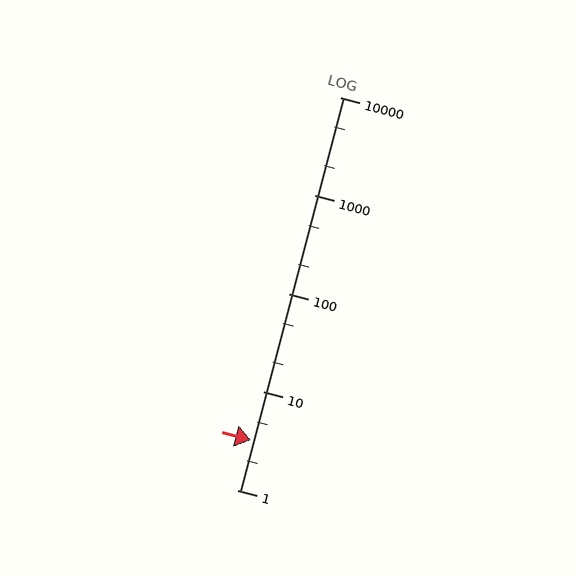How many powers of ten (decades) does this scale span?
The scale spans 4 decades, from 1 to 10000.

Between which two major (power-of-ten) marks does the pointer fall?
The pointer is between 1 and 10.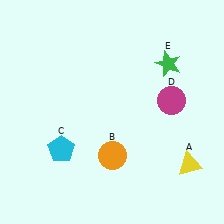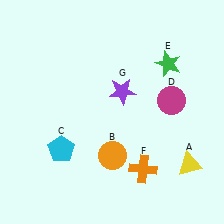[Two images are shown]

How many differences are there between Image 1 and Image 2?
There are 2 differences between the two images.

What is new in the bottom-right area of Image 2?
An orange cross (F) was added in the bottom-right area of Image 2.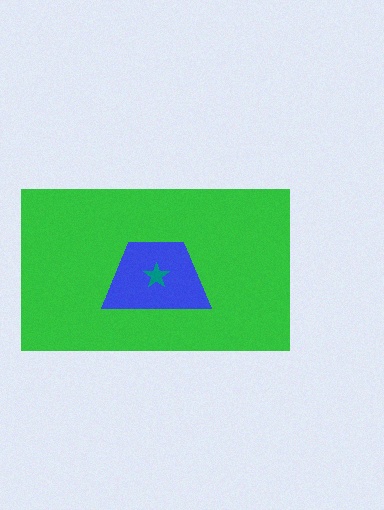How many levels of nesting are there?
3.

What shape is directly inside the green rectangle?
The blue trapezoid.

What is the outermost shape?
The green rectangle.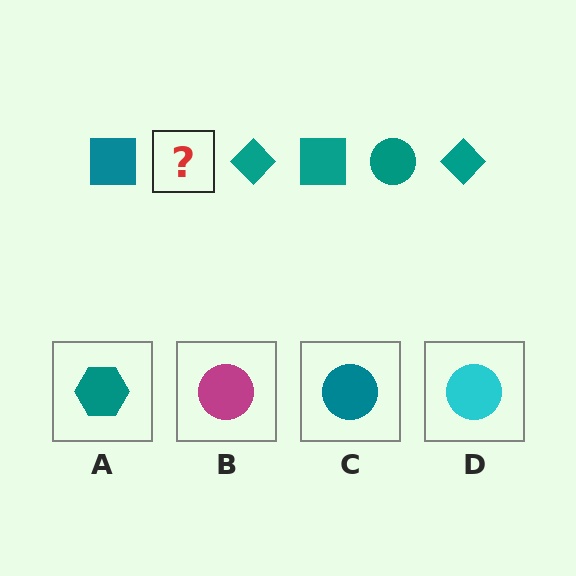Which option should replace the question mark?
Option C.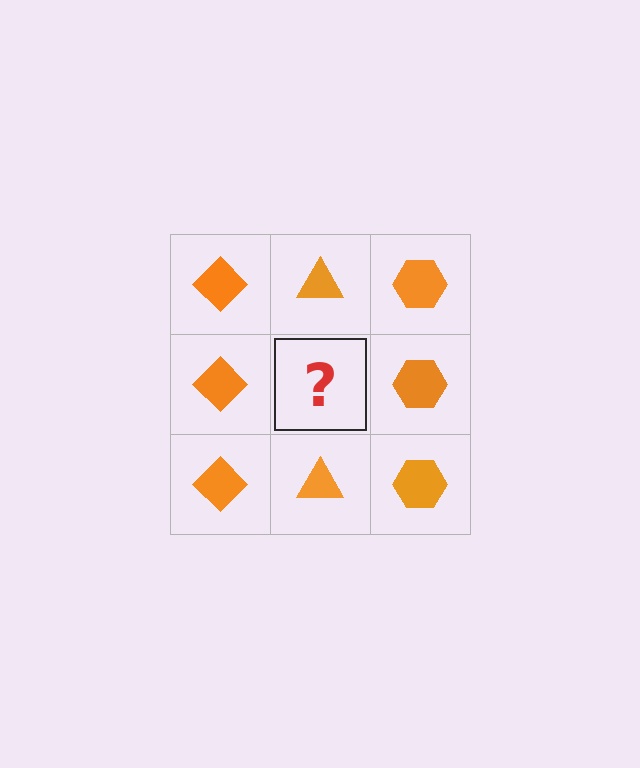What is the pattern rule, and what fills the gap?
The rule is that each column has a consistent shape. The gap should be filled with an orange triangle.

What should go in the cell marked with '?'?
The missing cell should contain an orange triangle.